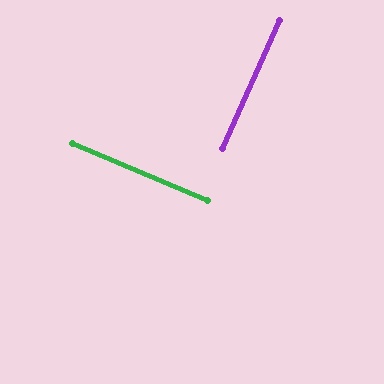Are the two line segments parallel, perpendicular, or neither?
Perpendicular — they meet at approximately 89°.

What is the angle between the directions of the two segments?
Approximately 89 degrees.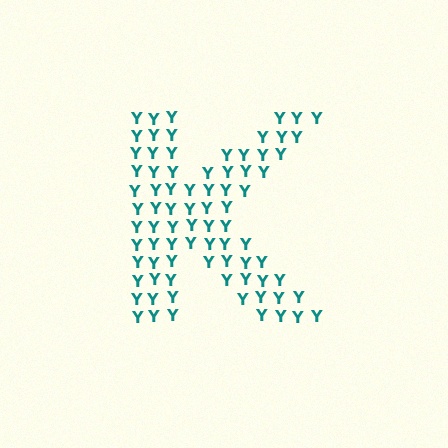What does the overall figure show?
The overall figure shows the letter K.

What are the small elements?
The small elements are letter Y's.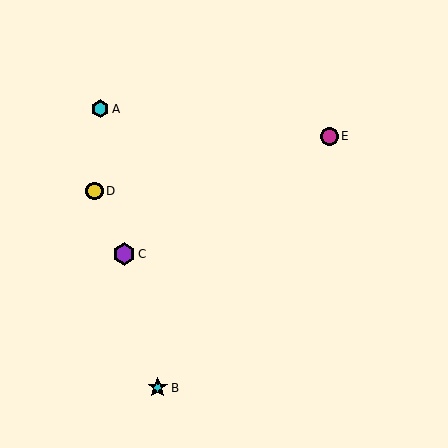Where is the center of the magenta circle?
The center of the magenta circle is at (330, 136).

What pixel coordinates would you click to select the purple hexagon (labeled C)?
Click at (124, 254) to select the purple hexagon C.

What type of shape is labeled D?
Shape D is a yellow circle.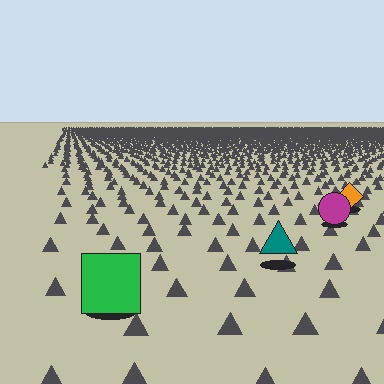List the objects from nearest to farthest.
From nearest to farthest: the green square, the teal triangle, the magenta circle, the orange diamond.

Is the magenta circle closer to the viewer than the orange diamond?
Yes. The magenta circle is closer — you can tell from the texture gradient: the ground texture is coarser near it.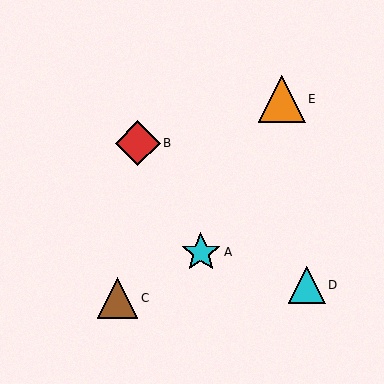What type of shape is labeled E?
Shape E is an orange triangle.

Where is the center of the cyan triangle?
The center of the cyan triangle is at (307, 285).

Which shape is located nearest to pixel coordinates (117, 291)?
The brown triangle (labeled C) at (117, 298) is nearest to that location.